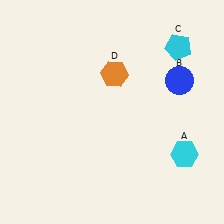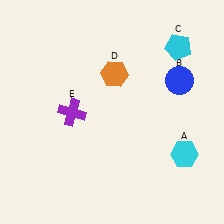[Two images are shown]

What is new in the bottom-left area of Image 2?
A purple cross (E) was added in the bottom-left area of Image 2.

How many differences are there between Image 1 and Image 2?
There is 1 difference between the two images.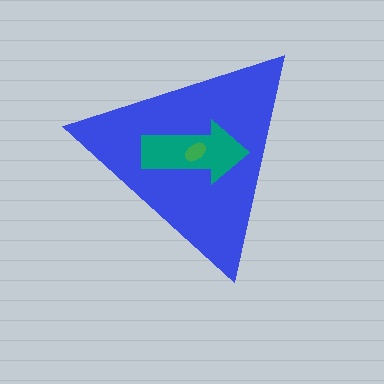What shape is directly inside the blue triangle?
The teal arrow.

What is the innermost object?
The green ellipse.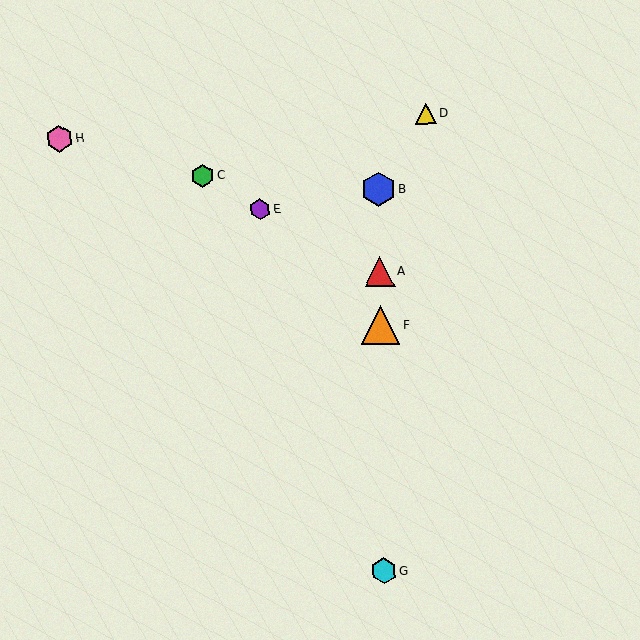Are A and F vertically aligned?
Yes, both are at x≈380.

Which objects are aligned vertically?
Objects A, B, F, G are aligned vertically.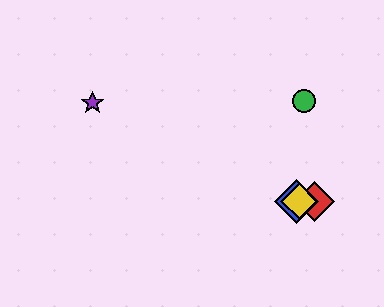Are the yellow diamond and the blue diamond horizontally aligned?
Yes, both are at y≈201.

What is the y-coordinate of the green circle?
The green circle is at y≈101.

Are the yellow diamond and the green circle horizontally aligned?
No, the yellow diamond is at y≈201 and the green circle is at y≈101.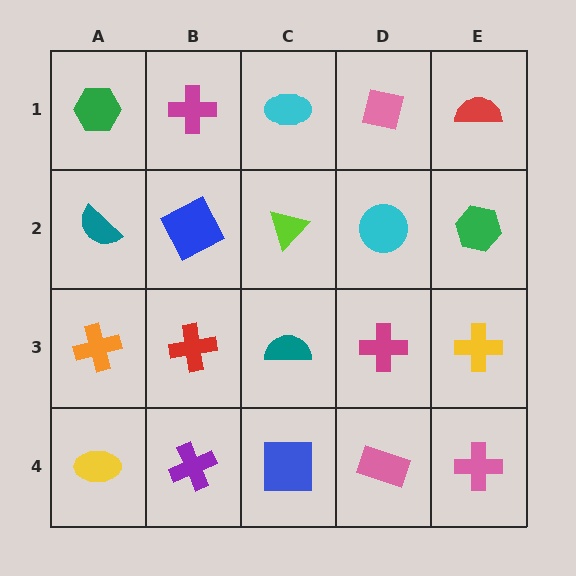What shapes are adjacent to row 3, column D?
A cyan circle (row 2, column D), a pink rectangle (row 4, column D), a teal semicircle (row 3, column C), a yellow cross (row 3, column E).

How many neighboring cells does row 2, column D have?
4.